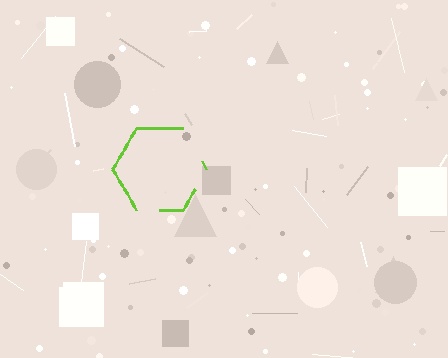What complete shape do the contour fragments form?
The contour fragments form a hexagon.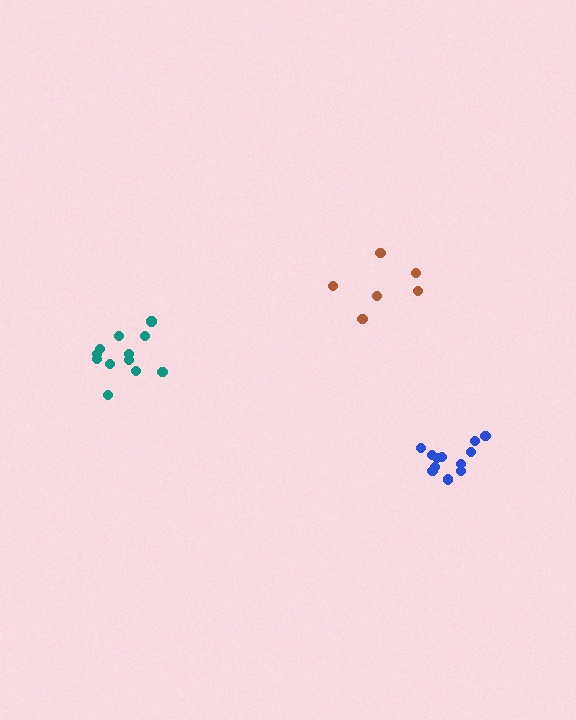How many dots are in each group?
Group 1: 6 dots, Group 2: 12 dots, Group 3: 12 dots (30 total).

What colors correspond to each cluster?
The clusters are colored: brown, blue, teal.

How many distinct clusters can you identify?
There are 3 distinct clusters.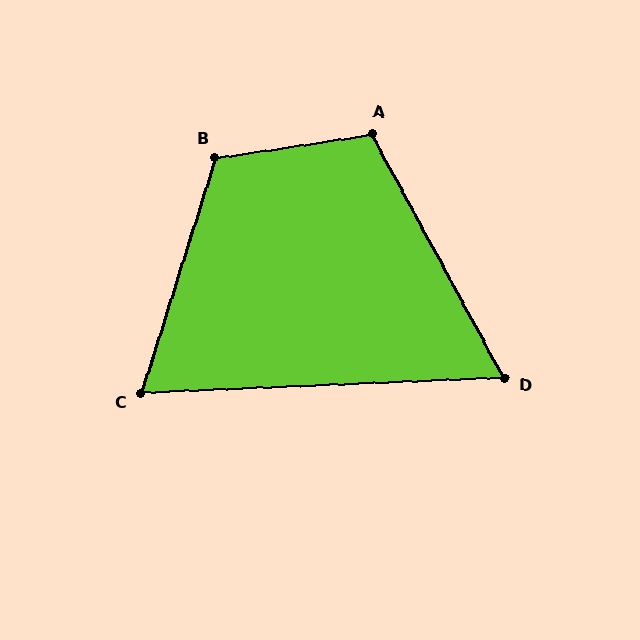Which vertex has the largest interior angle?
B, at approximately 116 degrees.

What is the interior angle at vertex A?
Approximately 110 degrees (obtuse).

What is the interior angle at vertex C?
Approximately 70 degrees (acute).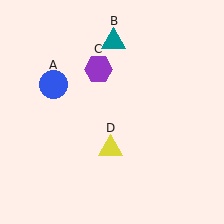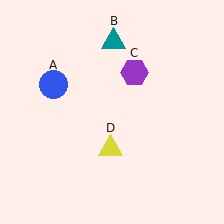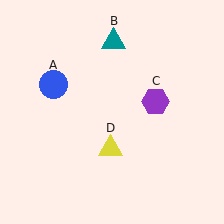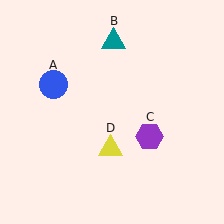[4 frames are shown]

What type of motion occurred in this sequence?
The purple hexagon (object C) rotated clockwise around the center of the scene.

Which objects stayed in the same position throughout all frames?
Blue circle (object A) and teal triangle (object B) and yellow triangle (object D) remained stationary.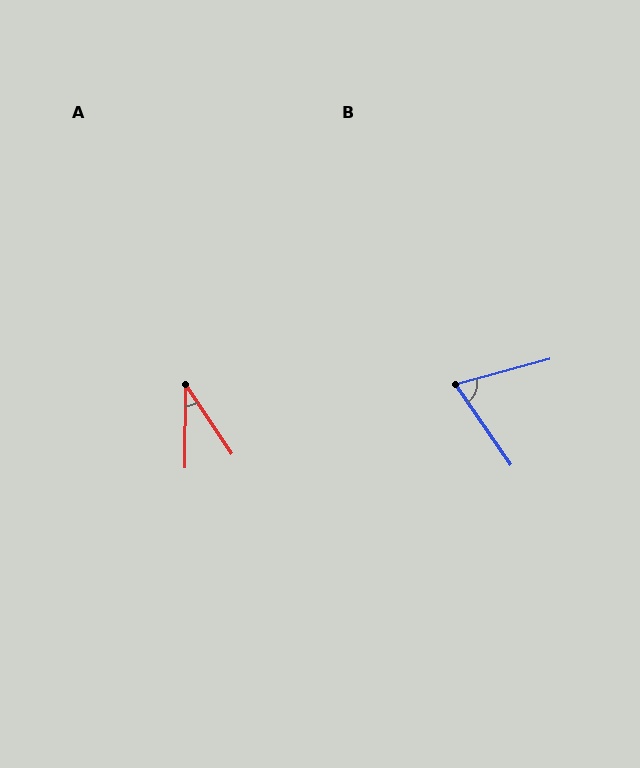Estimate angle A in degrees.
Approximately 34 degrees.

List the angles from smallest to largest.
A (34°), B (71°).